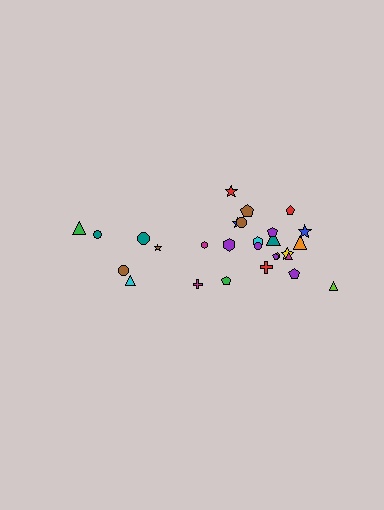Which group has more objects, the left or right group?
The right group.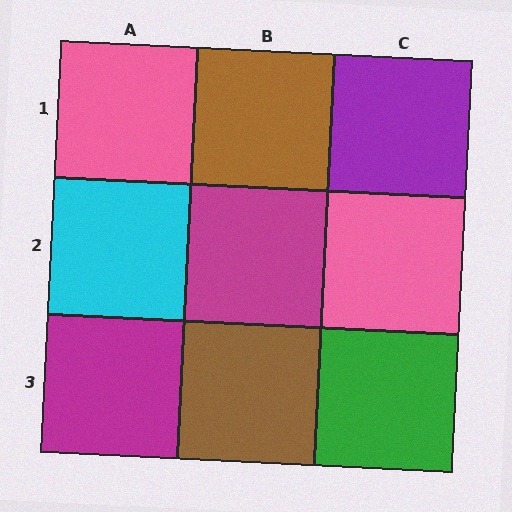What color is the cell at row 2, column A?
Cyan.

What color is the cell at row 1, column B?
Brown.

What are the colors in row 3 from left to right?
Magenta, brown, green.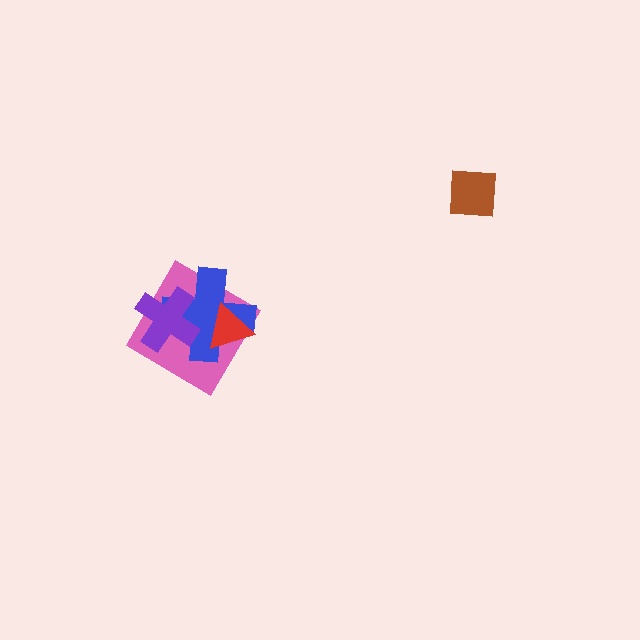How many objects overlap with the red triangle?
2 objects overlap with the red triangle.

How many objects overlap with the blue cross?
3 objects overlap with the blue cross.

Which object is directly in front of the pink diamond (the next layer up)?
The blue cross is directly in front of the pink diamond.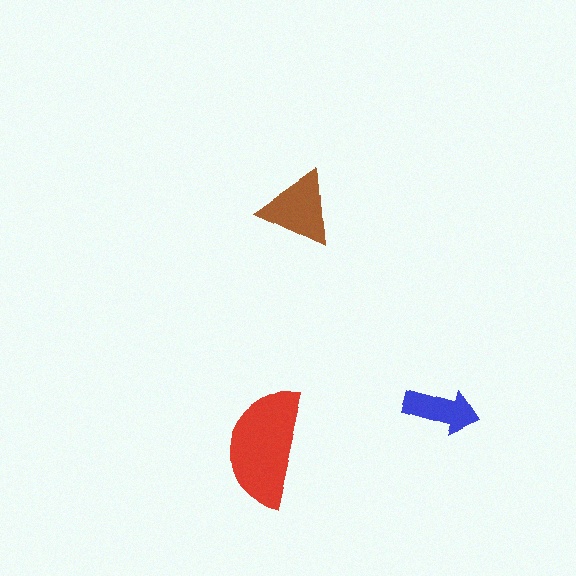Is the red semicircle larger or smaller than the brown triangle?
Larger.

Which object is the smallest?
The blue arrow.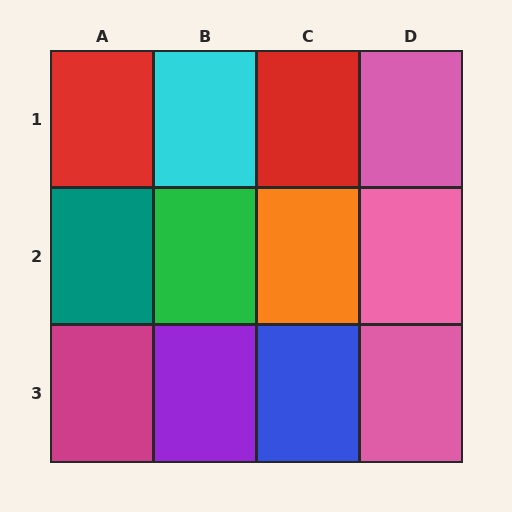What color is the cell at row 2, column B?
Green.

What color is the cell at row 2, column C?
Orange.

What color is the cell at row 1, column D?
Pink.